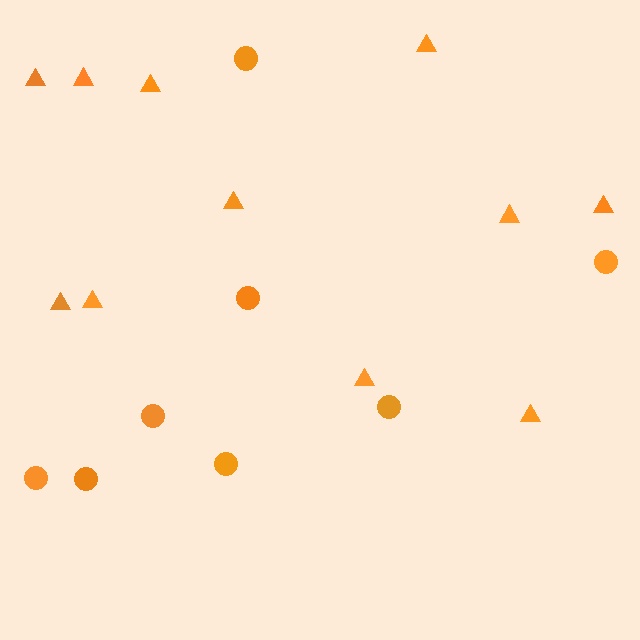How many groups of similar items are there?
There are 2 groups: one group of triangles (11) and one group of circles (8).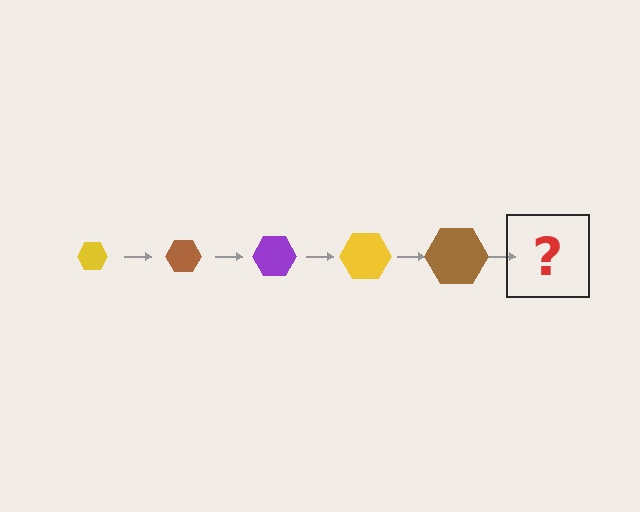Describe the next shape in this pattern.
It should be a purple hexagon, larger than the previous one.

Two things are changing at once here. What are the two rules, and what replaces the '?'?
The two rules are that the hexagon grows larger each step and the color cycles through yellow, brown, and purple. The '?' should be a purple hexagon, larger than the previous one.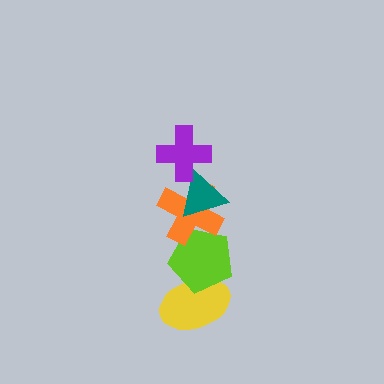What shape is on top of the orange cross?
The teal triangle is on top of the orange cross.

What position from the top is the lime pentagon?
The lime pentagon is 4th from the top.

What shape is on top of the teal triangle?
The purple cross is on top of the teal triangle.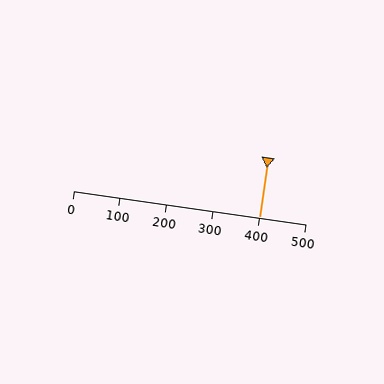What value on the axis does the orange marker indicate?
The marker indicates approximately 400.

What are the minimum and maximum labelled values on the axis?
The axis runs from 0 to 500.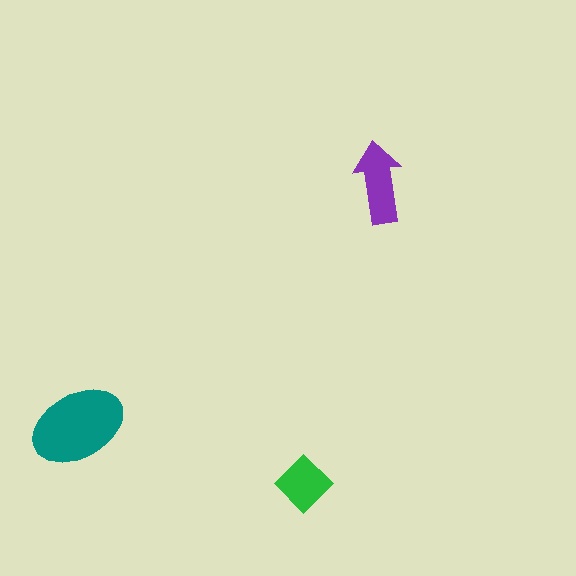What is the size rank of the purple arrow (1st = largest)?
2nd.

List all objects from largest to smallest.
The teal ellipse, the purple arrow, the green diamond.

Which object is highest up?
The purple arrow is topmost.